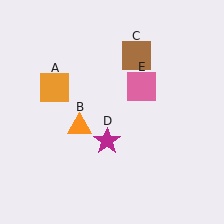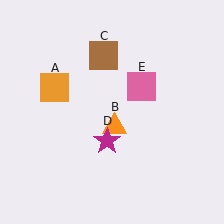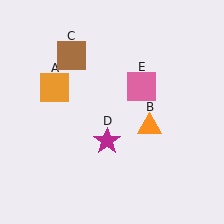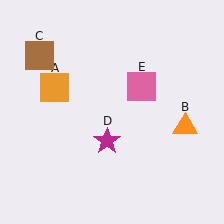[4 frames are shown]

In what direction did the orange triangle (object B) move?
The orange triangle (object B) moved right.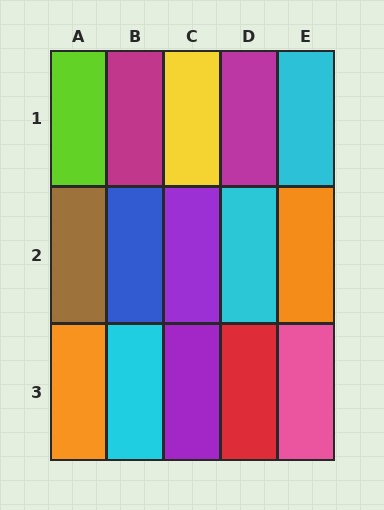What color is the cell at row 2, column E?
Orange.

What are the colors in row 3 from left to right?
Orange, cyan, purple, red, pink.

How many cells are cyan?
3 cells are cyan.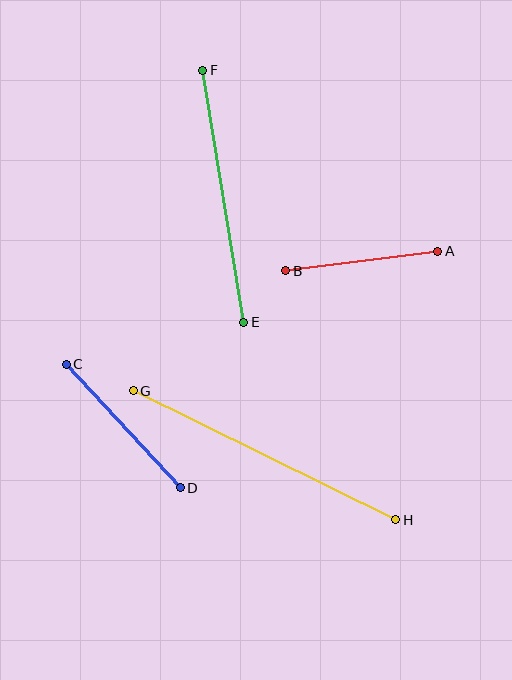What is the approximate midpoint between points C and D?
The midpoint is at approximately (123, 426) pixels.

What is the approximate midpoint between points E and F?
The midpoint is at approximately (223, 196) pixels.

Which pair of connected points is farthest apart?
Points G and H are farthest apart.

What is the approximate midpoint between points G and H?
The midpoint is at approximately (264, 455) pixels.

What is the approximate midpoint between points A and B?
The midpoint is at approximately (362, 261) pixels.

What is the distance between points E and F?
The distance is approximately 256 pixels.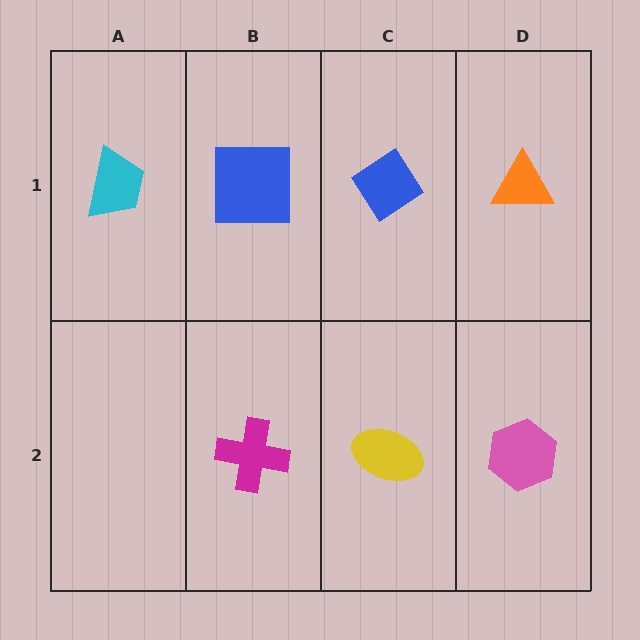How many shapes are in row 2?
3 shapes.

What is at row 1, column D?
An orange triangle.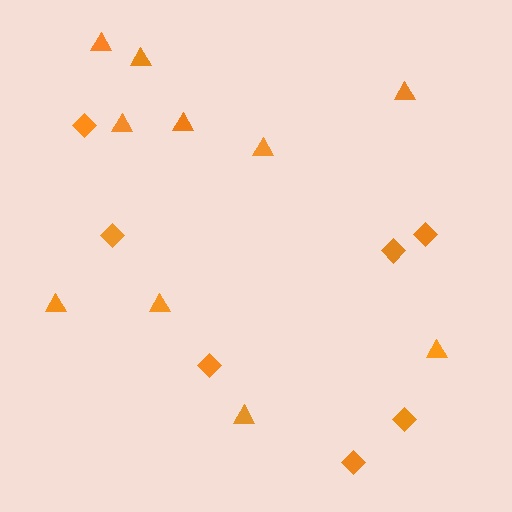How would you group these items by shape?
There are 2 groups: one group of diamonds (7) and one group of triangles (10).